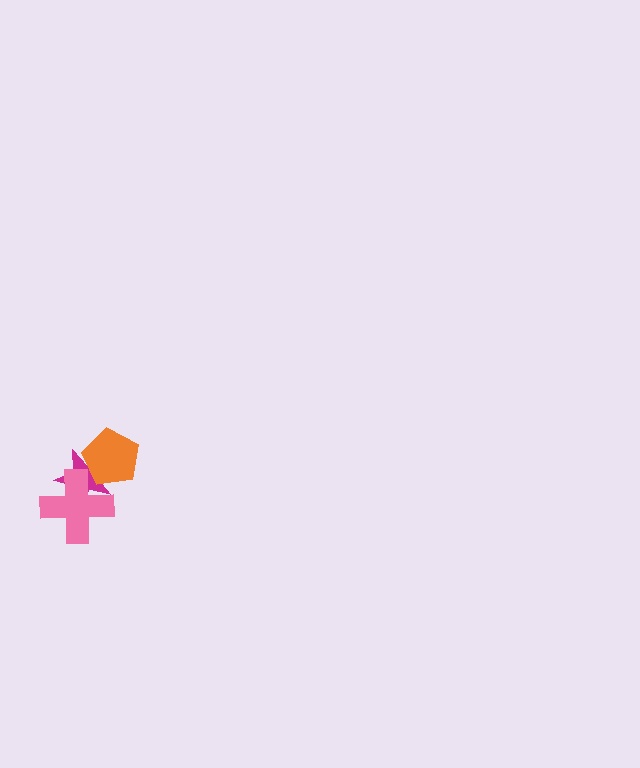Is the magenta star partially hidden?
Yes, it is partially covered by another shape.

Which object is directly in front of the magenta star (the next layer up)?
The orange pentagon is directly in front of the magenta star.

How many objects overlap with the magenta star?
2 objects overlap with the magenta star.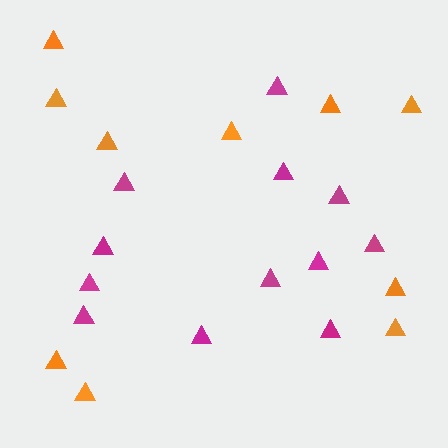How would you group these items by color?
There are 2 groups: one group of magenta triangles (12) and one group of orange triangles (10).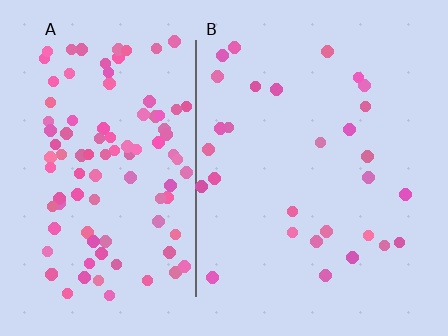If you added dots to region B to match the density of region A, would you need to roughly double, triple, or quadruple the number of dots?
Approximately quadruple.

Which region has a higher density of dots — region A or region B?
A (the left).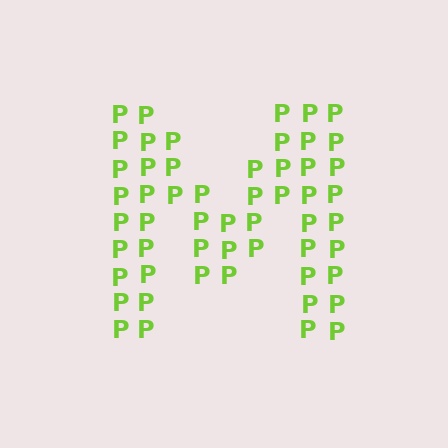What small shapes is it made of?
It is made of small letter P's.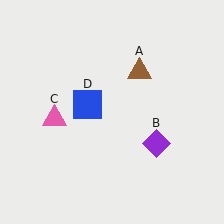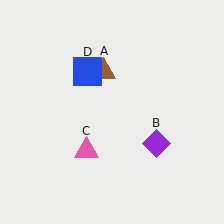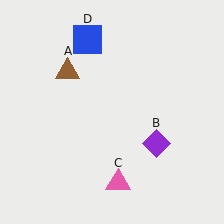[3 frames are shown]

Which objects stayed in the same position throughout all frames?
Purple diamond (object B) remained stationary.